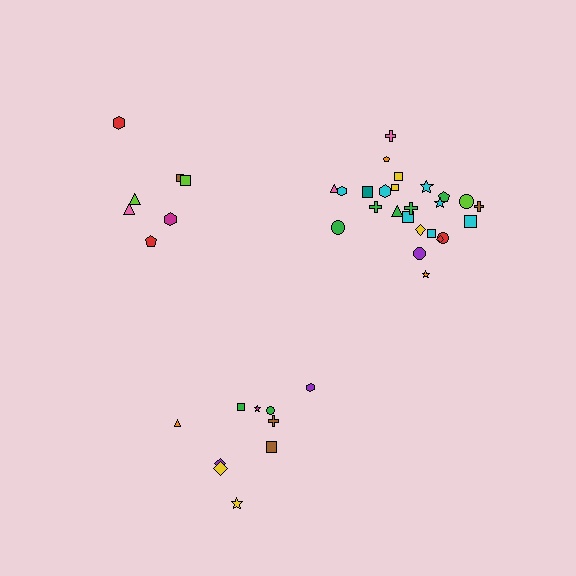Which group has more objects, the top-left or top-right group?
The top-right group.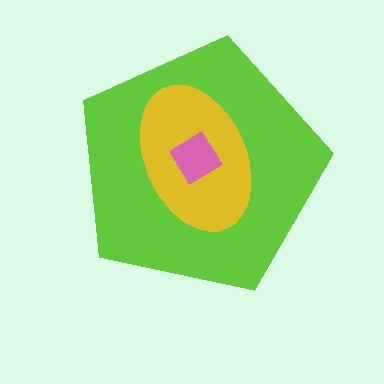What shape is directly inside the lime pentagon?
The yellow ellipse.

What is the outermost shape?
The lime pentagon.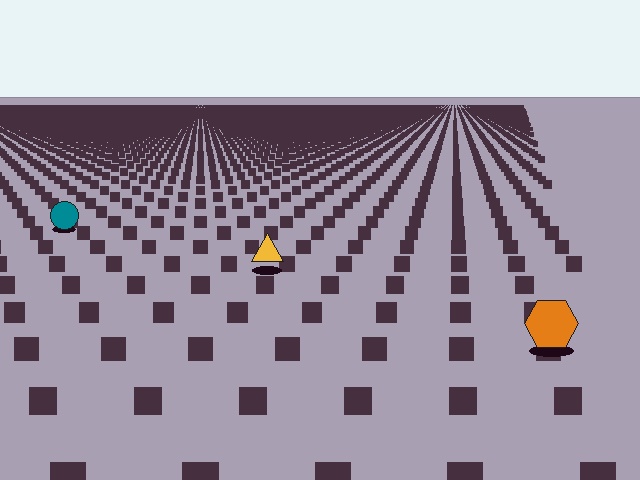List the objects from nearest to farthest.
From nearest to farthest: the orange hexagon, the yellow triangle, the teal circle.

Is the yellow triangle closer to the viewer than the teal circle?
Yes. The yellow triangle is closer — you can tell from the texture gradient: the ground texture is coarser near it.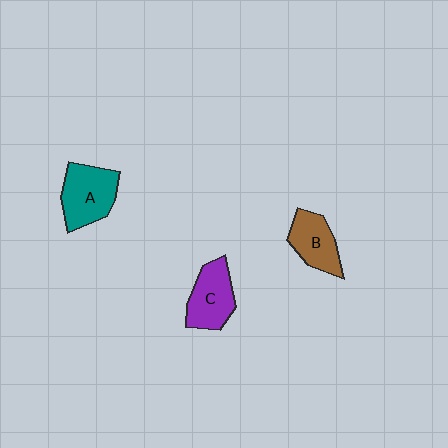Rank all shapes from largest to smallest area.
From largest to smallest: A (teal), C (purple), B (brown).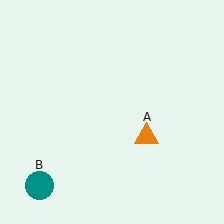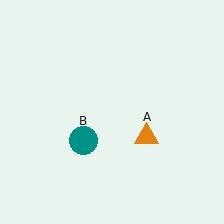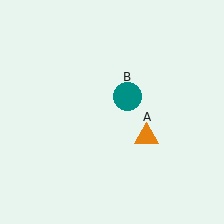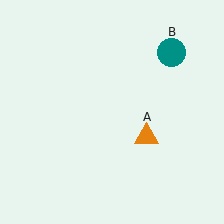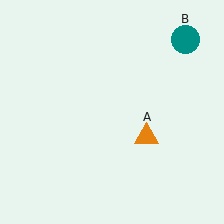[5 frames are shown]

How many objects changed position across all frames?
1 object changed position: teal circle (object B).